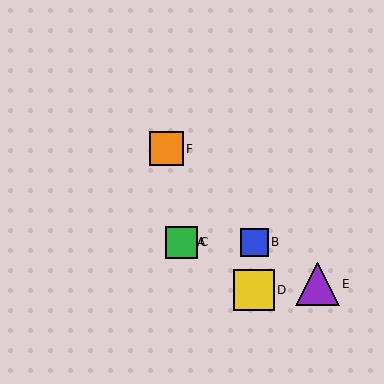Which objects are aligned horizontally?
Objects A, B, C are aligned horizontally.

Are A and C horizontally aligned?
Yes, both are at y≈242.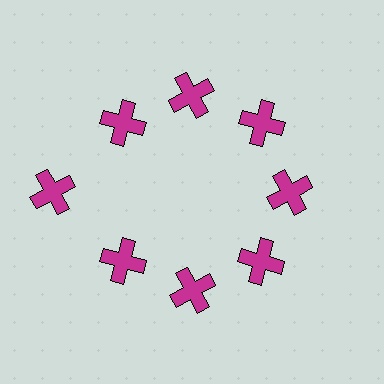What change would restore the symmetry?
The symmetry would be restored by moving it inward, back onto the ring so that all 8 crosses sit at equal angles and equal distance from the center.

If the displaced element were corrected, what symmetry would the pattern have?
It would have 8-fold rotational symmetry — the pattern would map onto itself every 45 degrees.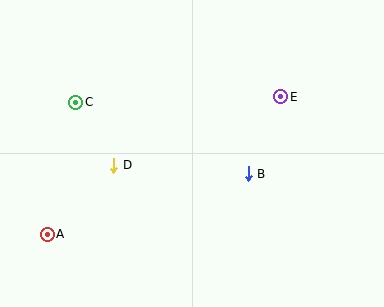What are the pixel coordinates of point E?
Point E is at (281, 97).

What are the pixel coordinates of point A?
Point A is at (47, 234).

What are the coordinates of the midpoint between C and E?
The midpoint between C and E is at (178, 99).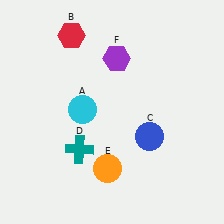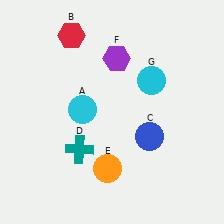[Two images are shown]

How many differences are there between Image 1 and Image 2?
There is 1 difference between the two images.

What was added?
A cyan circle (G) was added in Image 2.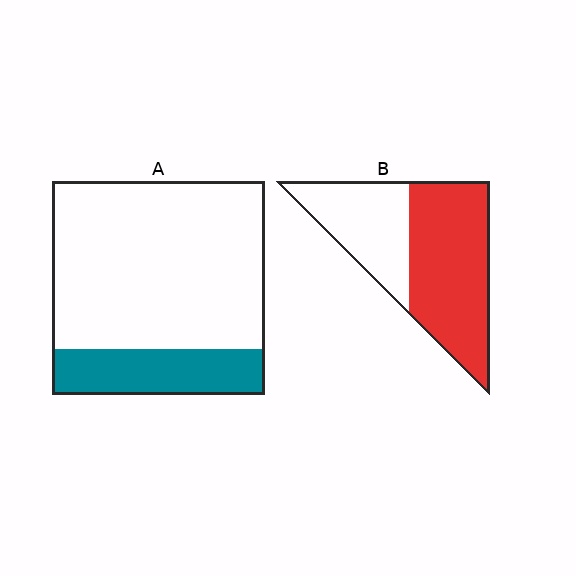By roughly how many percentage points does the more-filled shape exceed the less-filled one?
By roughly 40 percentage points (B over A).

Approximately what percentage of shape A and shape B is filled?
A is approximately 20% and B is approximately 60%.